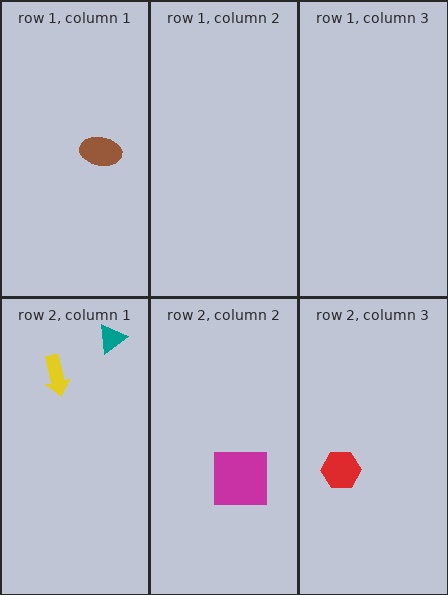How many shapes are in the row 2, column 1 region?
2.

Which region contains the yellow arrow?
The row 2, column 1 region.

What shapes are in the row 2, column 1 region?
The teal triangle, the yellow arrow.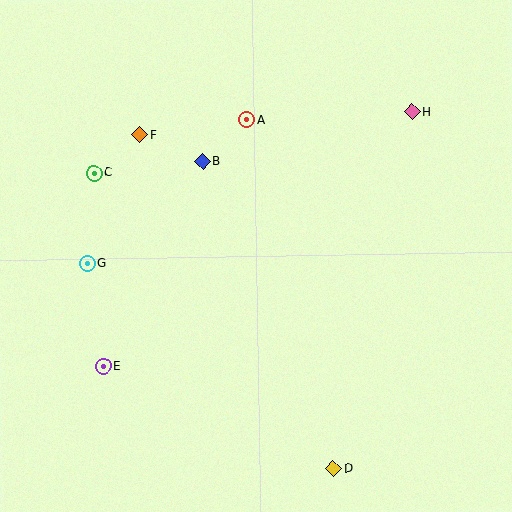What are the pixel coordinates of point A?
Point A is at (247, 120).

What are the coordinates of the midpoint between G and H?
The midpoint between G and H is at (250, 187).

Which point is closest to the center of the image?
Point B at (203, 161) is closest to the center.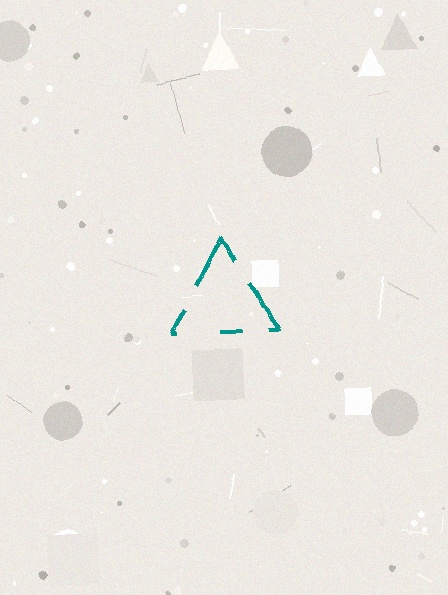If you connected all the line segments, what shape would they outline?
They would outline a triangle.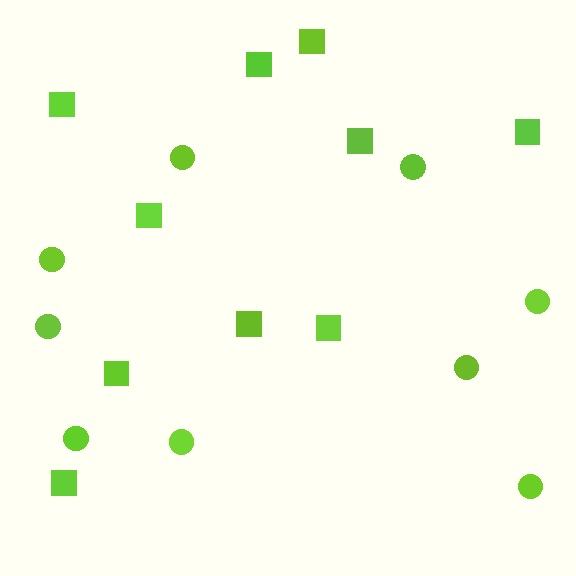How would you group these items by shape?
There are 2 groups: one group of squares (10) and one group of circles (9).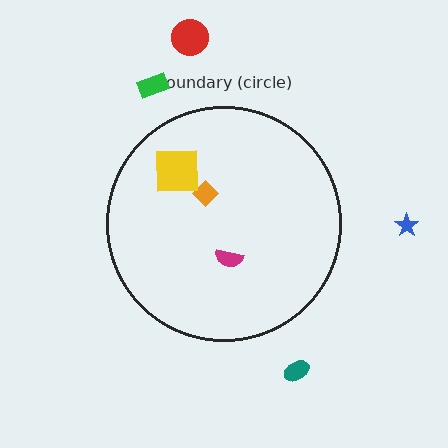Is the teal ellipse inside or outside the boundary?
Outside.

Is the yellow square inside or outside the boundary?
Inside.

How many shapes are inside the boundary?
3 inside, 4 outside.